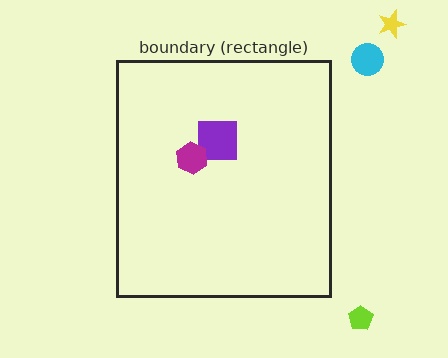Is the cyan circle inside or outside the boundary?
Outside.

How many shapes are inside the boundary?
2 inside, 3 outside.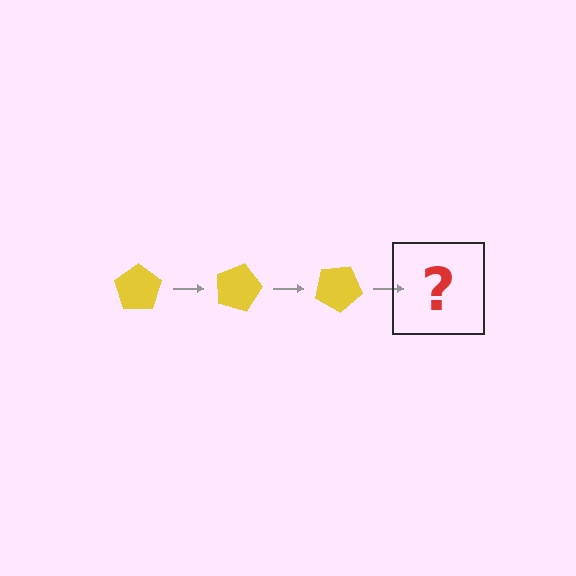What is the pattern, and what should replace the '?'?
The pattern is that the pentagon rotates 15 degrees each step. The '?' should be a yellow pentagon rotated 45 degrees.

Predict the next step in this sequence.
The next step is a yellow pentagon rotated 45 degrees.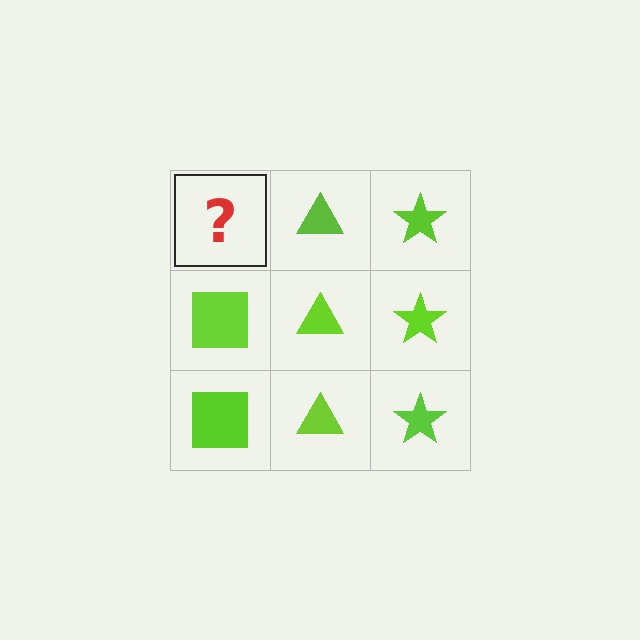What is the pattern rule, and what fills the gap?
The rule is that each column has a consistent shape. The gap should be filled with a lime square.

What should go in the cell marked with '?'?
The missing cell should contain a lime square.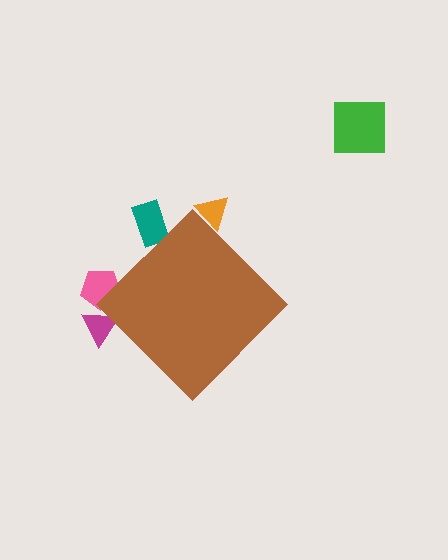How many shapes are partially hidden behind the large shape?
4 shapes are partially hidden.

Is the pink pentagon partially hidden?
Yes, the pink pentagon is partially hidden behind the brown diamond.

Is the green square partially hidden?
No, the green square is fully visible.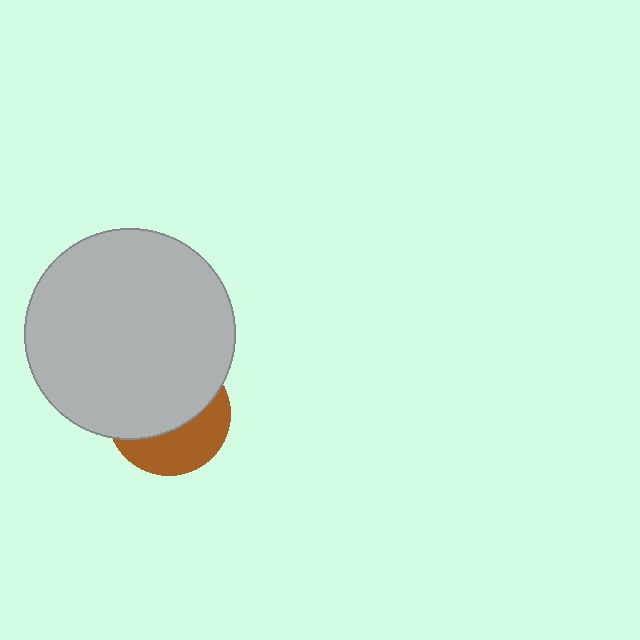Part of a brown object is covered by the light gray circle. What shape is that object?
It is a circle.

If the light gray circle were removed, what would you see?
You would see the complete brown circle.